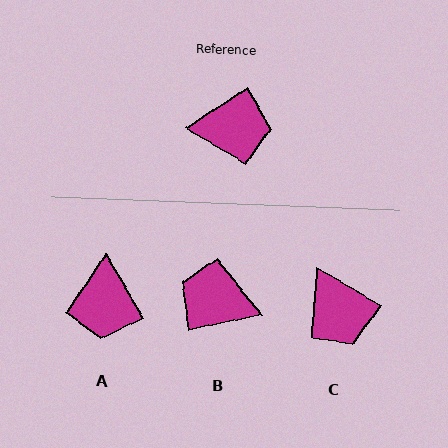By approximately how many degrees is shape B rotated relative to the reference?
Approximately 159 degrees counter-clockwise.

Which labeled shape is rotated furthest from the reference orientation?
B, about 159 degrees away.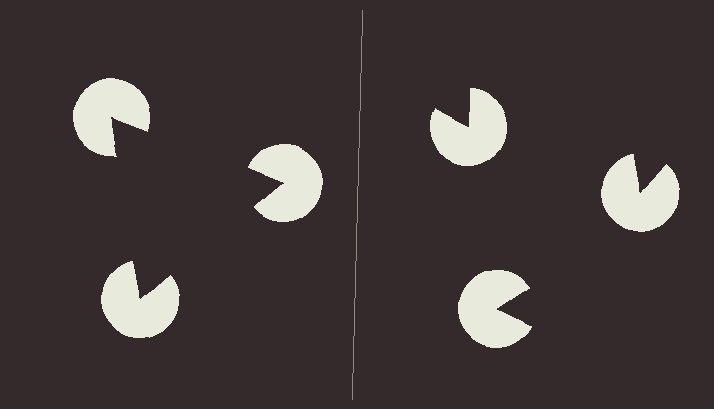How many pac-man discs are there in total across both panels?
6 — 3 on each side.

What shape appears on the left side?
An illusory triangle.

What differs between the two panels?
The pac-man discs are positioned identically on both sides; only the wedge orientations differ. On the left they align to a triangle; on the right they are misaligned.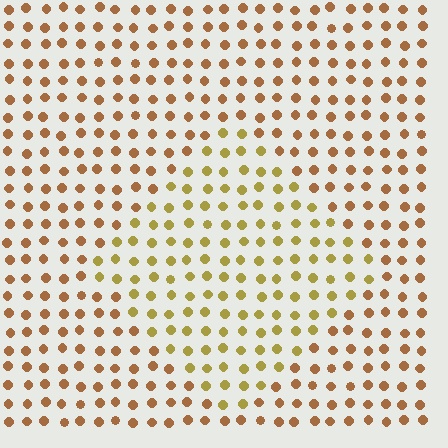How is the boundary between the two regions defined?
The boundary is defined purely by a slight shift in hue (about 28 degrees). Spacing, size, and orientation are identical on both sides.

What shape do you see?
I see a diamond.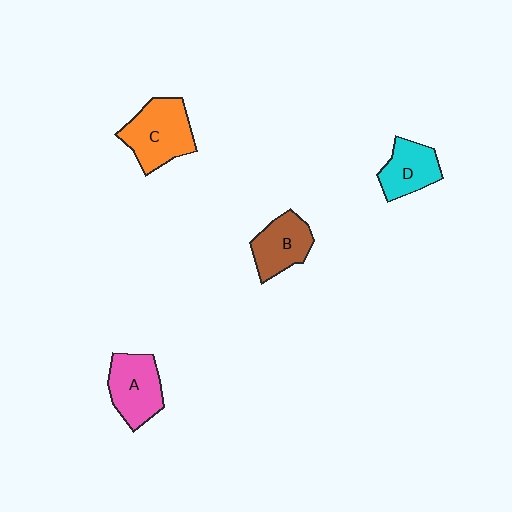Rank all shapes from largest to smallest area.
From largest to smallest: C (orange), A (pink), B (brown), D (cyan).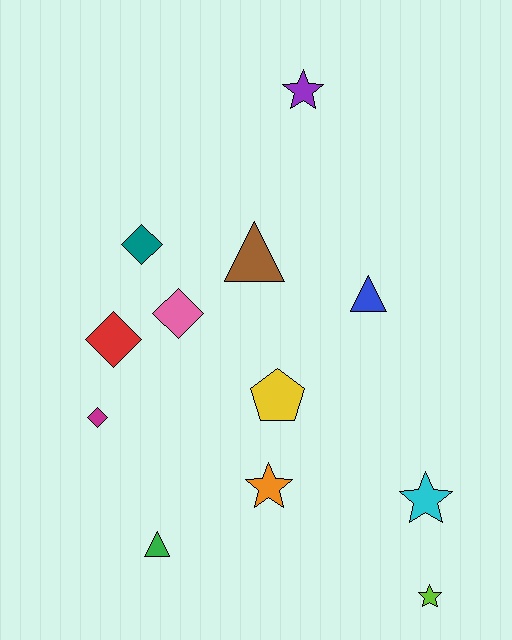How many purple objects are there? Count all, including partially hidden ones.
There is 1 purple object.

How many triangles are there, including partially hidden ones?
There are 3 triangles.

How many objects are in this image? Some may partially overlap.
There are 12 objects.